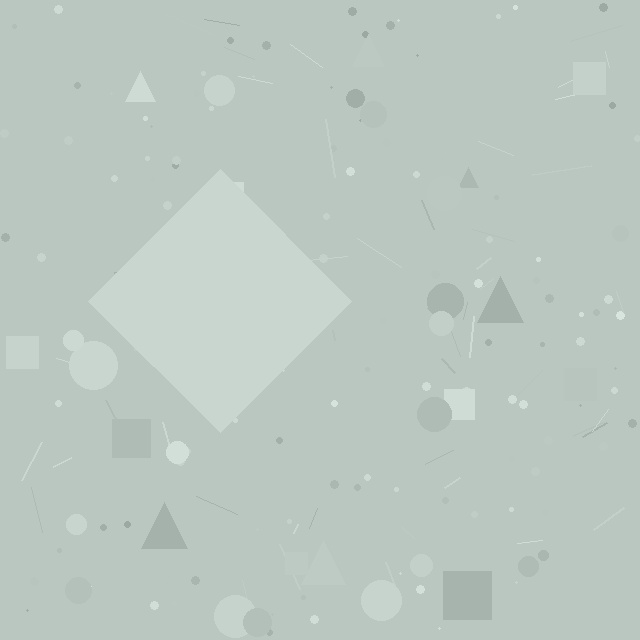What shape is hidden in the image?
A diamond is hidden in the image.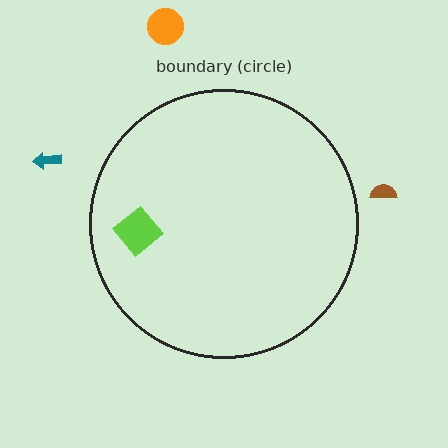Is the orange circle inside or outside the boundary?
Outside.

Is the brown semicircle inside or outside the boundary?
Outside.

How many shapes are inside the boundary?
1 inside, 3 outside.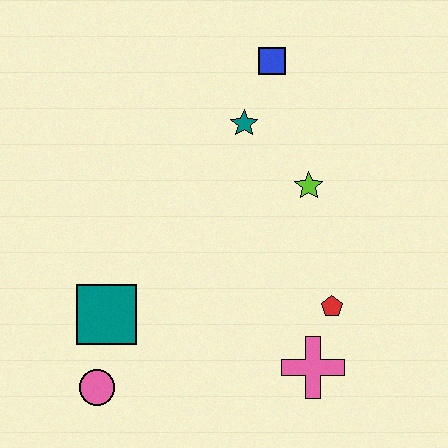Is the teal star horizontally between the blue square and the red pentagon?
No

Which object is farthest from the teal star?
The pink circle is farthest from the teal star.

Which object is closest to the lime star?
The teal star is closest to the lime star.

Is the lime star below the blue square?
Yes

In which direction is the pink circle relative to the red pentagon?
The pink circle is to the left of the red pentagon.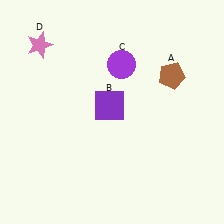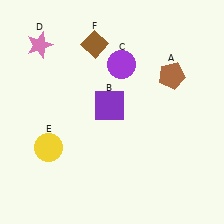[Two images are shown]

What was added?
A yellow circle (E), a brown diamond (F) were added in Image 2.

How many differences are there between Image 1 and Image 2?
There are 2 differences between the two images.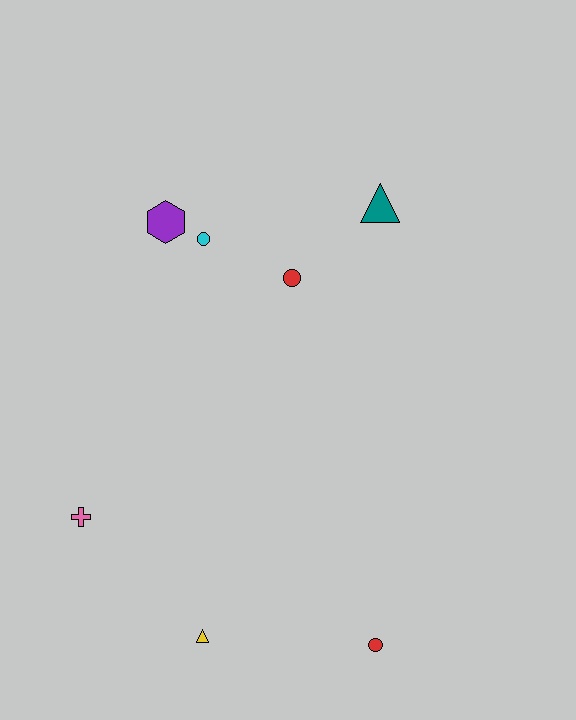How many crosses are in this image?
There is 1 cross.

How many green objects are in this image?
There are no green objects.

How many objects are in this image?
There are 7 objects.